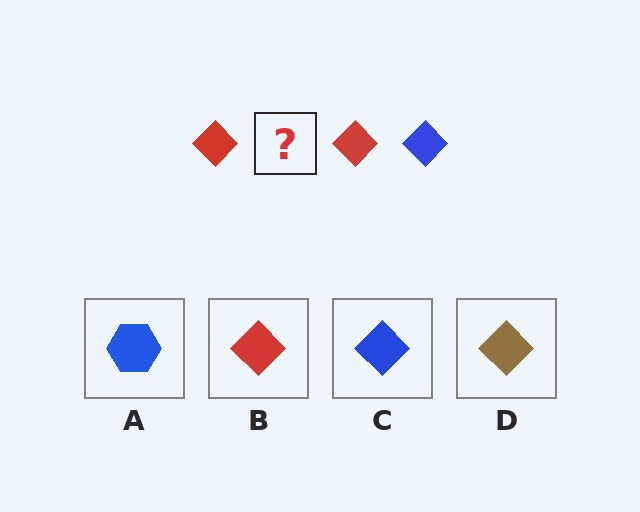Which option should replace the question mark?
Option C.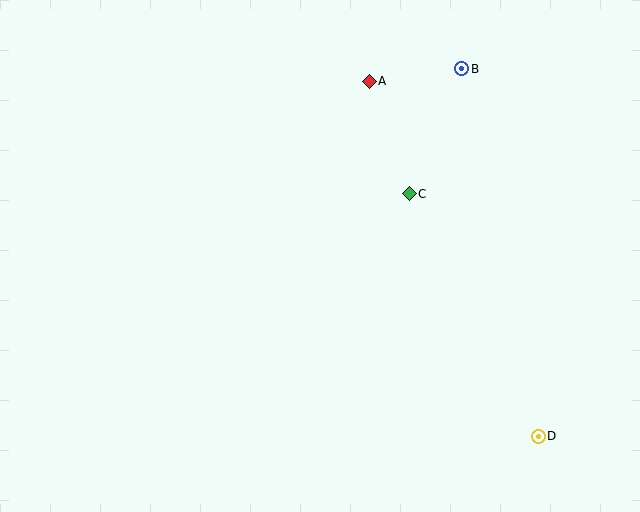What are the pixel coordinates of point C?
Point C is at (409, 194).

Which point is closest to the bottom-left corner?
Point C is closest to the bottom-left corner.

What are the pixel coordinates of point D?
Point D is at (538, 436).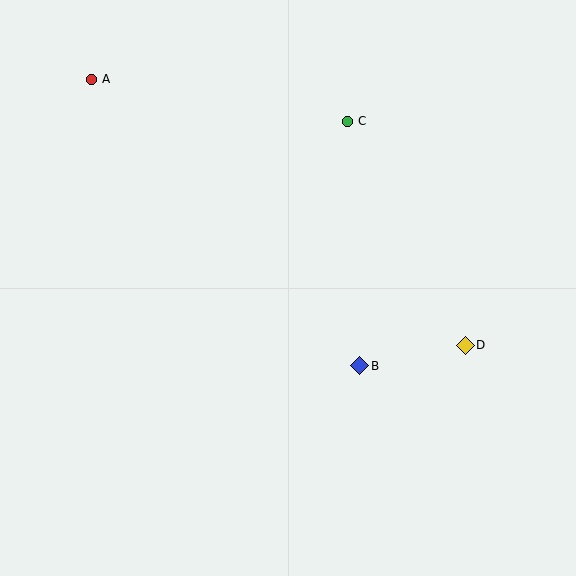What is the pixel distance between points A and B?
The distance between A and B is 393 pixels.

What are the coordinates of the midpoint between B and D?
The midpoint between B and D is at (412, 355).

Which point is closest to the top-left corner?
Point A is closest to the top-left corner.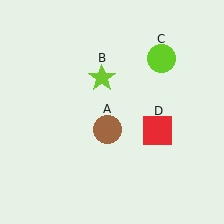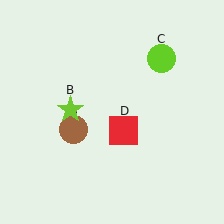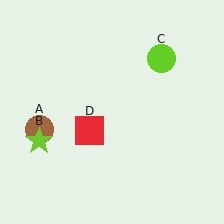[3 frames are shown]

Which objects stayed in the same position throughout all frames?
Lime circle (object C) remained stationary.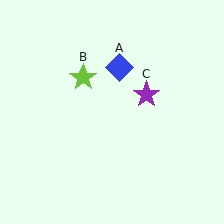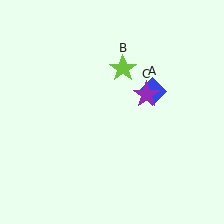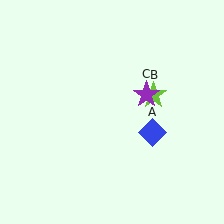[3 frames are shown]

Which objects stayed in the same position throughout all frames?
Purple star (object C) remained stationary.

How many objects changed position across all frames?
2 objects changed position: blue diamond (object A), lime star (object B).